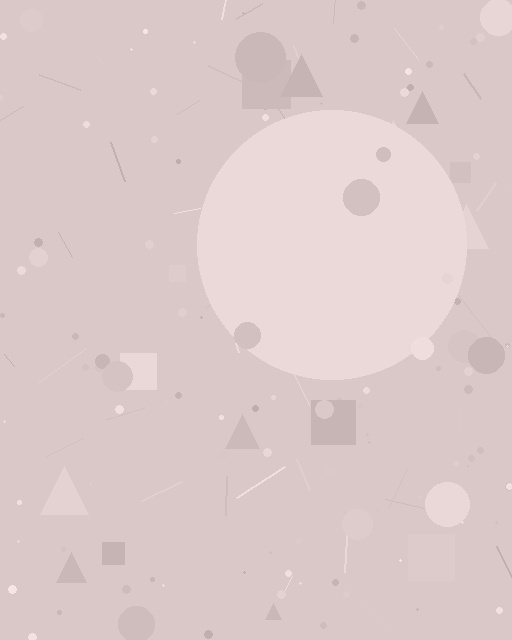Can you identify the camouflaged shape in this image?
The camouflaged shape is a circle.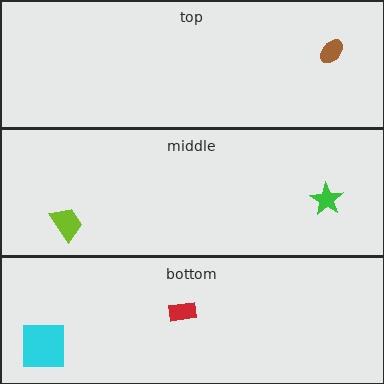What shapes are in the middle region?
The lime trapezoid, the green star.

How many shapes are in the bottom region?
2.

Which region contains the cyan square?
The bottom region.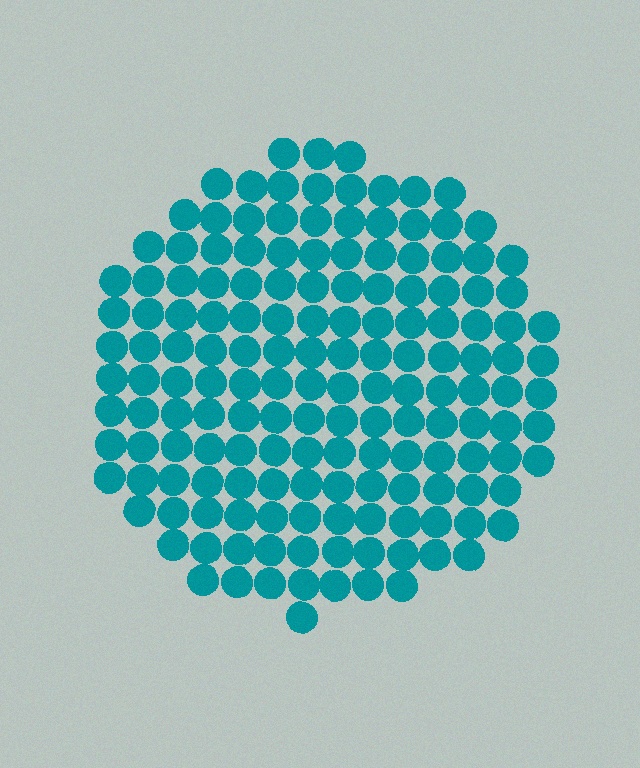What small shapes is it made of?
It is made of small circles.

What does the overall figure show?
The overall figure shows a circle.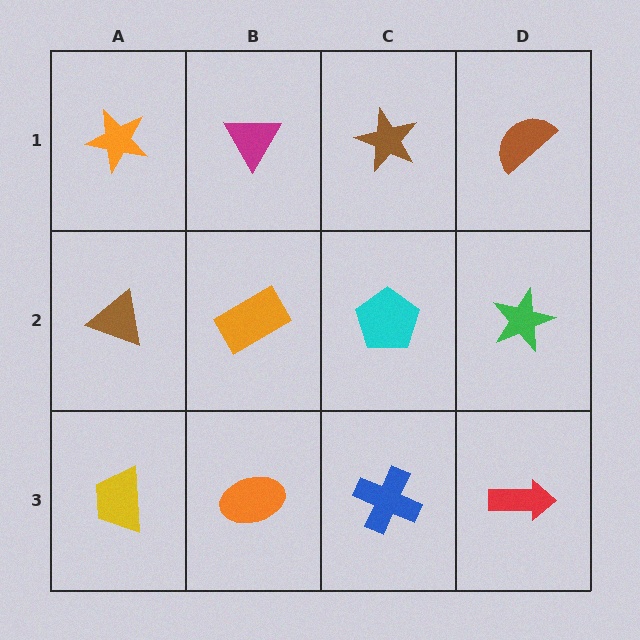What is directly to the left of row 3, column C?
An orange ellipse.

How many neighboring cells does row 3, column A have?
2.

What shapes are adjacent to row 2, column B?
A magenta triangle (row 1, column B), an orange ellipse (row 3, column B), a brown triangle (row 2, column A), a cyan pentagon (row 2, column C).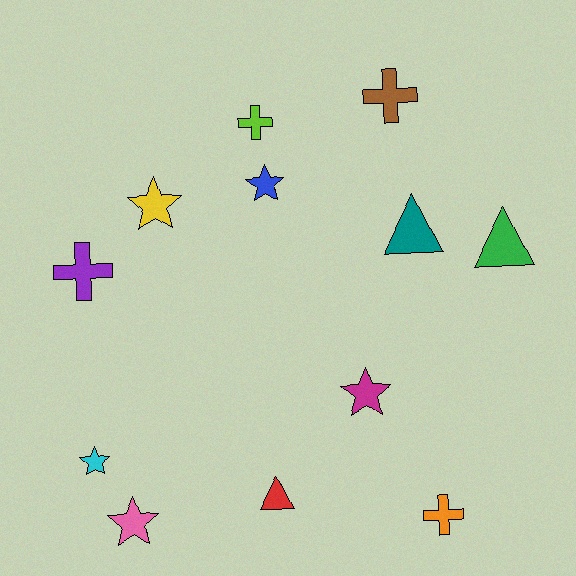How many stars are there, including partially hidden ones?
There are 5 stars.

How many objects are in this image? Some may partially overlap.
There are 12 objects.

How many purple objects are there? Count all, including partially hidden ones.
There is 1 purple object.